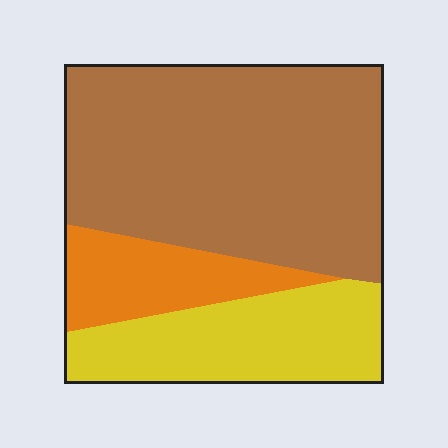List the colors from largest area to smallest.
From largest to smallest: brown, yellow, orange.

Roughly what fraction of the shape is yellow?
Yellow covers roughly 25% of the shape.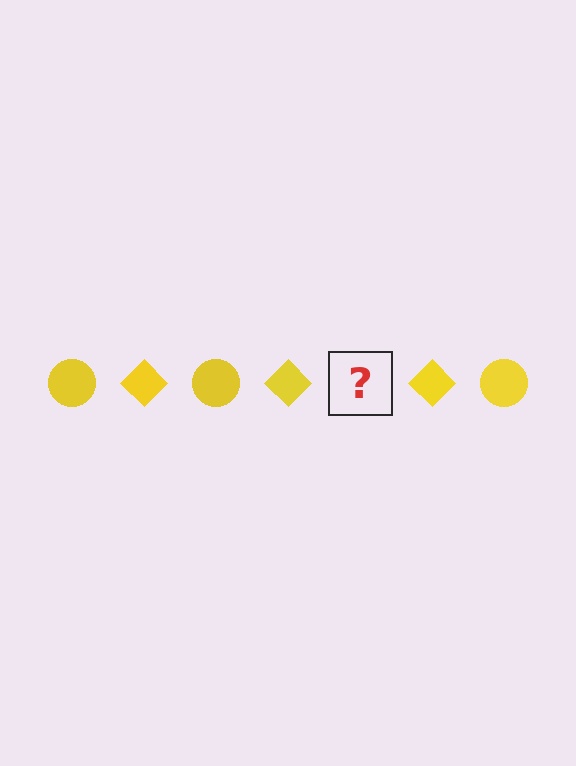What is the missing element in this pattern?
The missing element is a yellow circle.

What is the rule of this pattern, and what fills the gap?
The rule is that the pattern cycles through circle, diamond shapes in yellow. The gap should be filled with a yellow circle.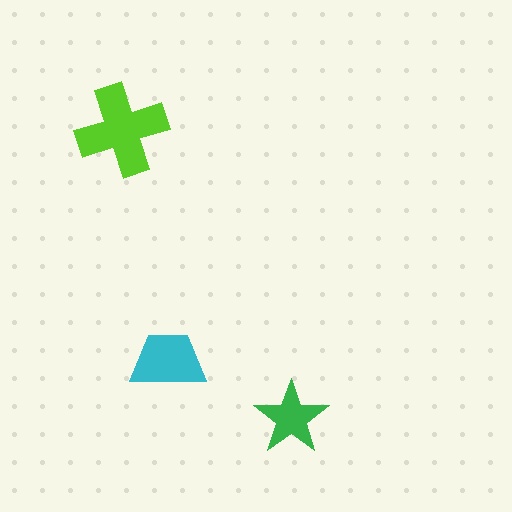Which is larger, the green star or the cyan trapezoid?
The cyan trapezoid.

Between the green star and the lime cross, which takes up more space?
The lime cross.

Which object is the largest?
The lime cross.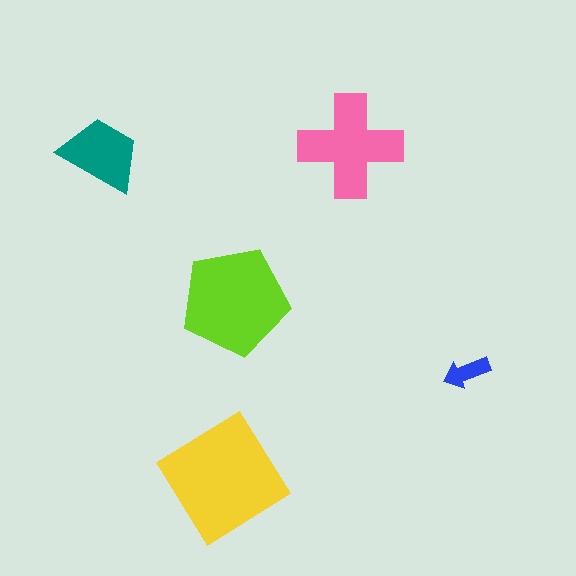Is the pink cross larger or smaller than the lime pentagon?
Smaller.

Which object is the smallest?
The blue arrow.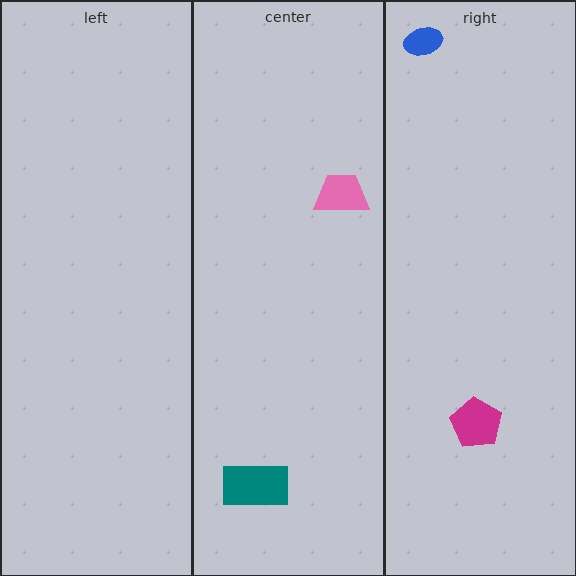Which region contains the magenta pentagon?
The right region.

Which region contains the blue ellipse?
The right region.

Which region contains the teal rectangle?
The center region.